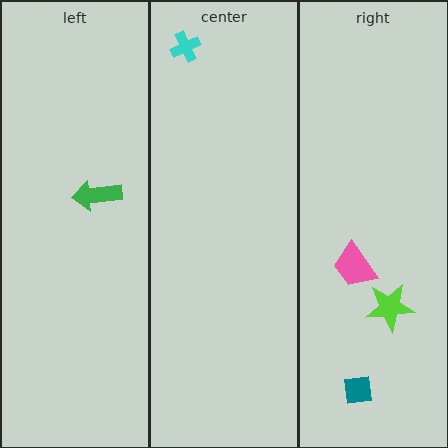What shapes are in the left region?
The green arrow.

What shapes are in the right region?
The lime star, the teal square, the pink trapezoid.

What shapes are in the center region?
The cyan cross.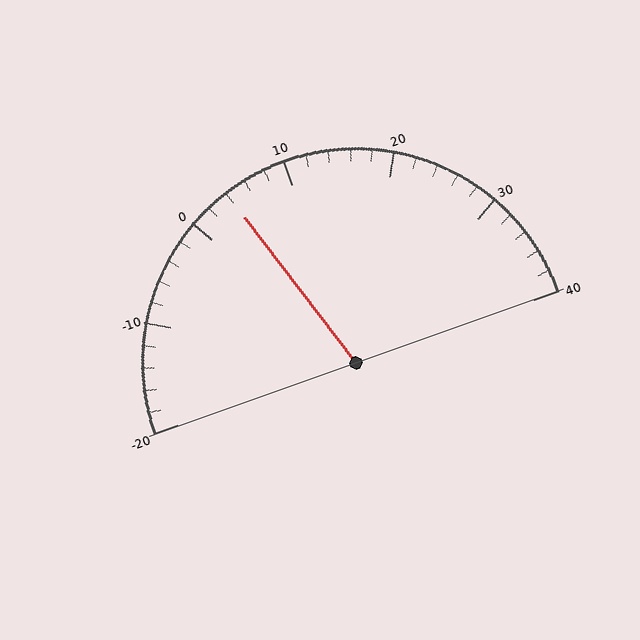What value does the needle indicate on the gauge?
The needle indicates approximately 4.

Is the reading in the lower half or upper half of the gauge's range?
The reading is in the lower half of the range (-20 to 40).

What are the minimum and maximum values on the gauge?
The gauge ranges from -20 to 40.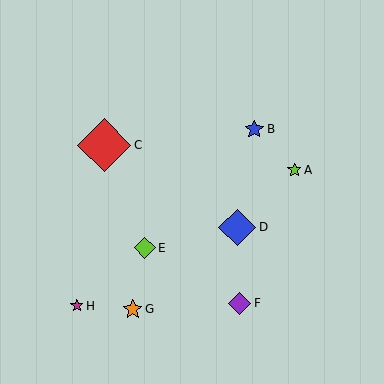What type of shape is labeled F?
Shape F is a purple diamond.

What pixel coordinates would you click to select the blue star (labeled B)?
Click at (254, 129) to select the blue star B.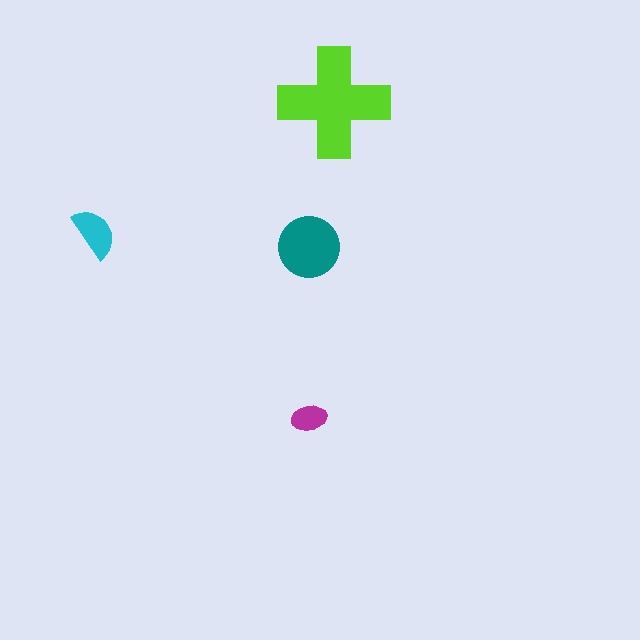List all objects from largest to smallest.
The lime cross, the teal circle, the cyan semicircle, the magenta ellipse.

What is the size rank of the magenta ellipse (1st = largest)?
4th.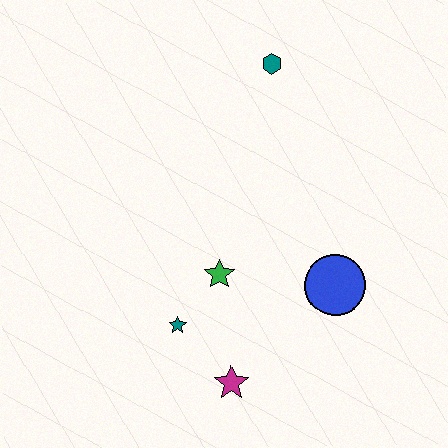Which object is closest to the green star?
The teal star is closest to the green star.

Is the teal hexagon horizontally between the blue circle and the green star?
Yes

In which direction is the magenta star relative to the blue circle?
The magenta star is to the left of the blue circle.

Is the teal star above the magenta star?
Yes